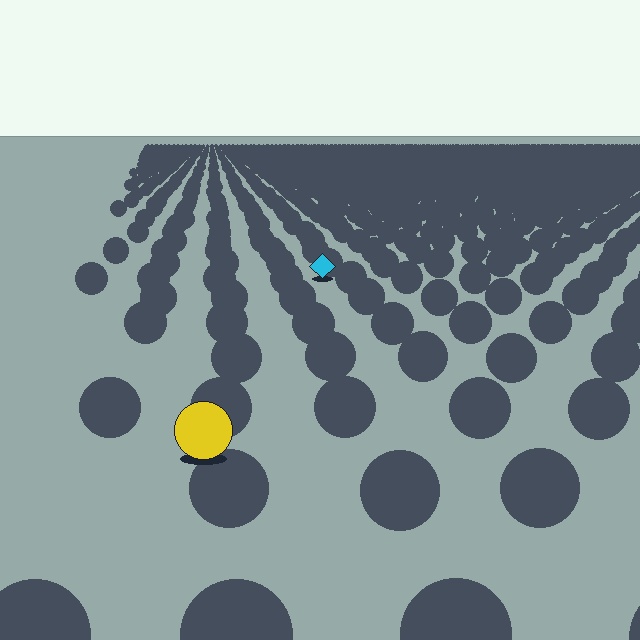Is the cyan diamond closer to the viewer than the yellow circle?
No. The yellow circle is closer — you can tell from the texture gradient: the ground texture is coarser near it.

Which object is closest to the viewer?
The yellow circle is closest. The texture marks near it are larger and more spread out.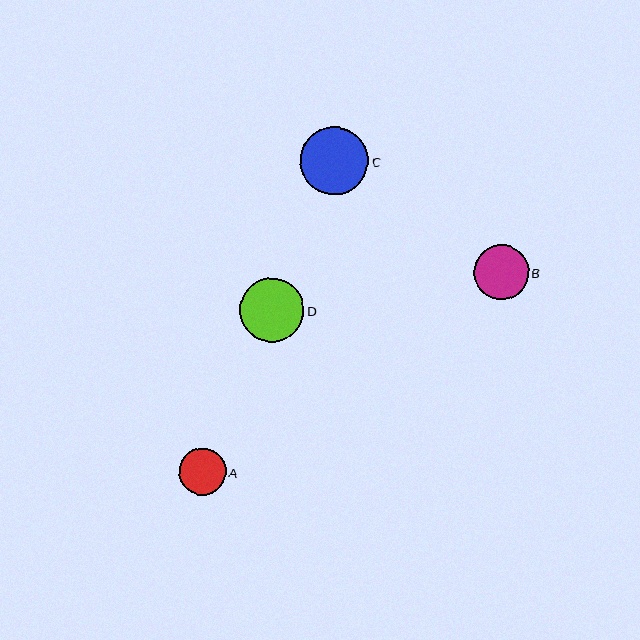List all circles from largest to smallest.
From largest to smallest: C, D, B, A.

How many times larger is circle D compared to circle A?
Circle D is approximately 1.4 times the size of circle A.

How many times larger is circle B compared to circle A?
Circle B is approximately 1.2 times the size of circle A.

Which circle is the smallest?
Circle A is the smallest with a size of approximately 47 pixels.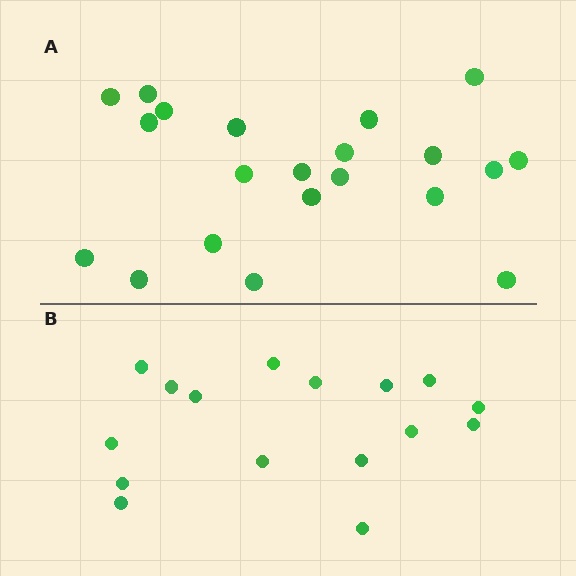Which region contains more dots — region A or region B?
Region A (the top region) has more dots.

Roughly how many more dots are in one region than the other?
Region A has about 5 more dots than region B.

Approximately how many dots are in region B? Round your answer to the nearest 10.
About 20 dots. (The exact count is 16, which rounds to 20.)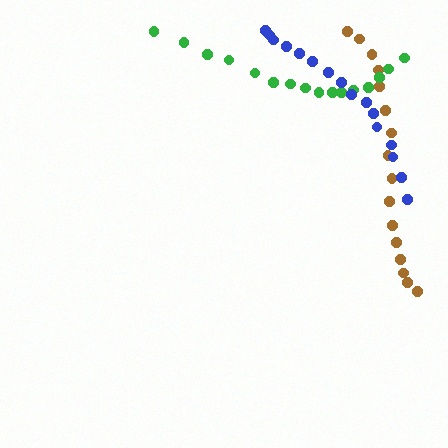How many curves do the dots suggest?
There are 3 distinct paths.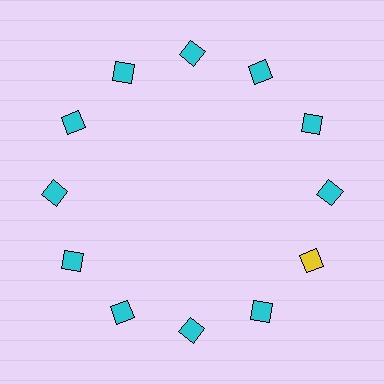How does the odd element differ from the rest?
It has a different color: yellow instead of cyan.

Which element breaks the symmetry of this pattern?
The yellow square at roughly the 4 o'clock position breaks the symmetry. All other shapes are cyan squares.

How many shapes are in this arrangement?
There are 12 shapes arranged in a ring pattern.